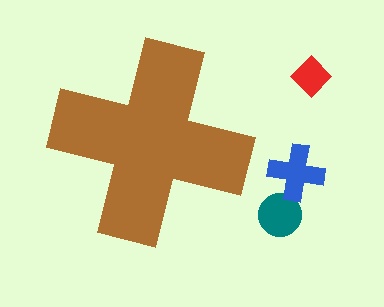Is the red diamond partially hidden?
No, the red diamond is fully visible.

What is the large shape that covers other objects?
A brown cross.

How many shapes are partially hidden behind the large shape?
0 shapes are partially hidden.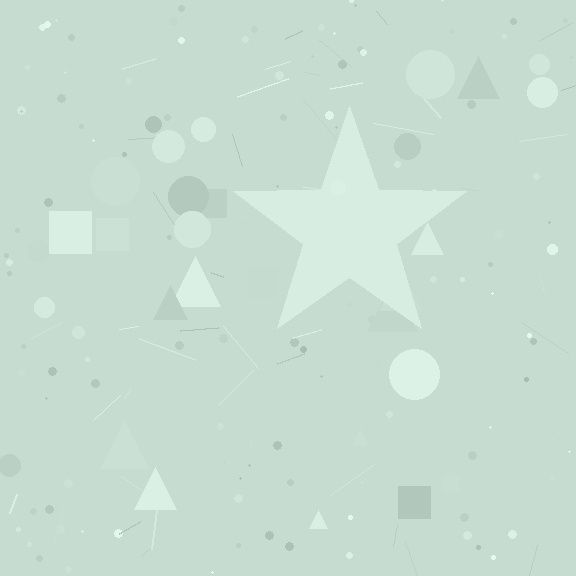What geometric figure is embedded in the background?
A star is embedded in the background.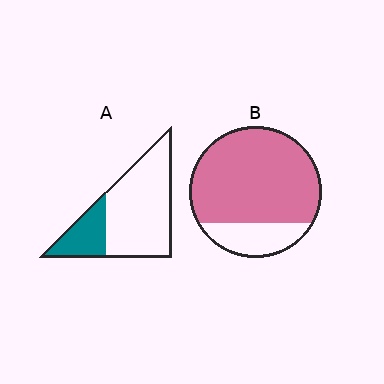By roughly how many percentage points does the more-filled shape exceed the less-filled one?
By roughly 55 percentage points (B over A).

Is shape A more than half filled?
No.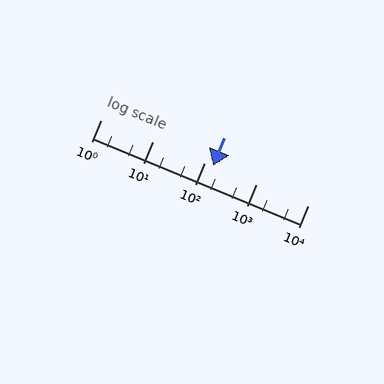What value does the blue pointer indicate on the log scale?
The pointer indicates approximately 150.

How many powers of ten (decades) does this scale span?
The scale spans 4 decades, from 1 to 10000.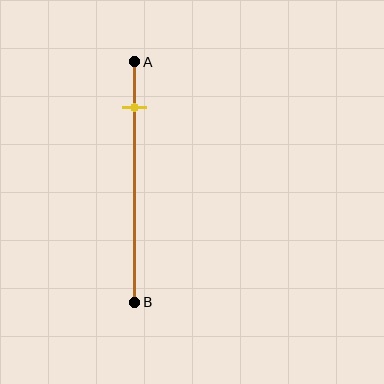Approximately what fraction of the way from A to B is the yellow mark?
The yellow mark is approximately 20% of the way from A to B.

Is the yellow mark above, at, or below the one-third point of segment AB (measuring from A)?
The yellow mark is above the one-third point of segment AB.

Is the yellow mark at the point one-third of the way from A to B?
No, the mark is at about 20% from A, not at the 33% one-third point.